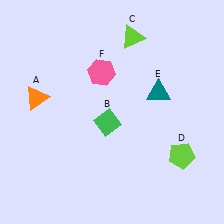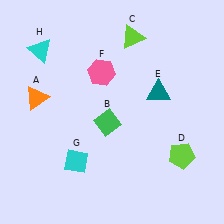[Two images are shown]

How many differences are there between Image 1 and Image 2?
There are 2 differences between the two images.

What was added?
A cyan diamond (G), a cyan triangle (H) were added in Image 2.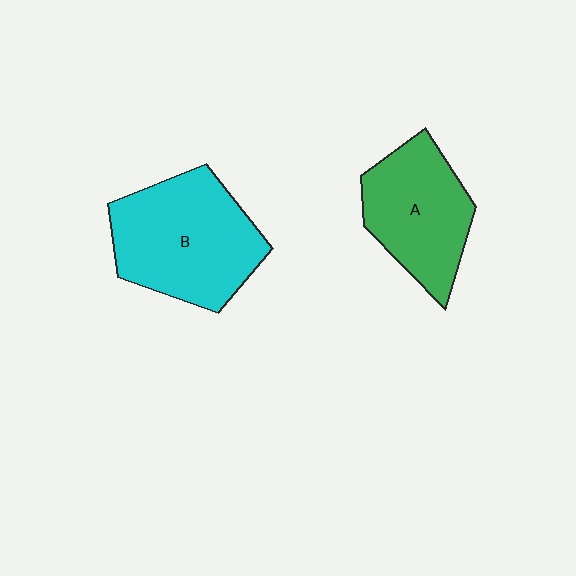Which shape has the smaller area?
Shape A (green).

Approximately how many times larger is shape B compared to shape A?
Approximately 1.3 times.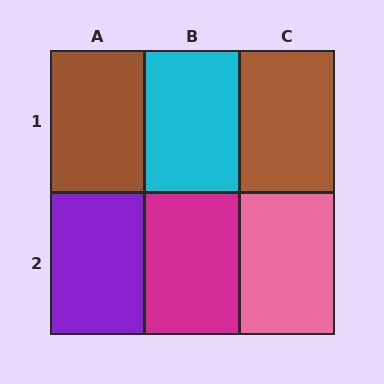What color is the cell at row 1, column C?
Brown.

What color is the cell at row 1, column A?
Brown.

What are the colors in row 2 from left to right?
Purple, magenta, pink.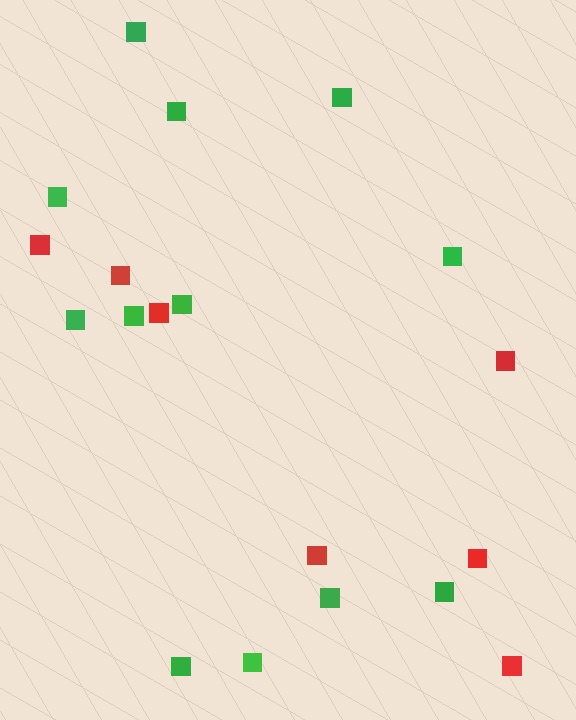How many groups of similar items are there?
There are 2 groups: one group of green squares (12) and one group of red squares (7).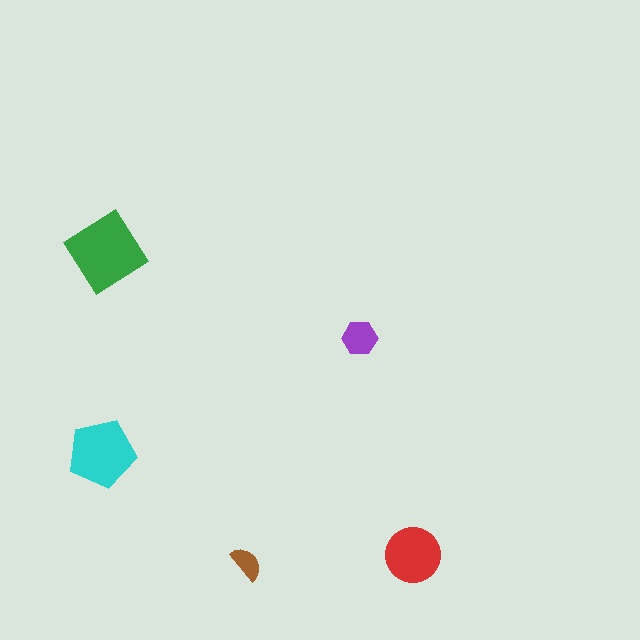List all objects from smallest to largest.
The brown semicircle, the purple hexagon, the red circle, the cyan pentagon, the green diamond.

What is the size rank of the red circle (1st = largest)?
3rd.